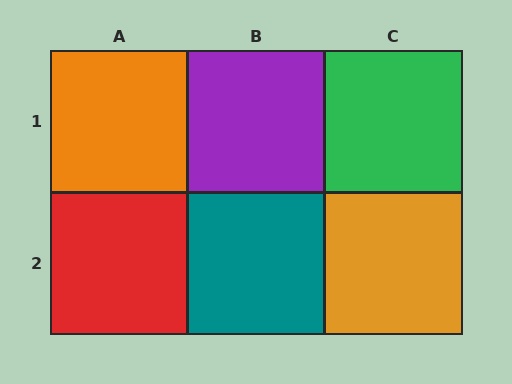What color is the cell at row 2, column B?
Teal.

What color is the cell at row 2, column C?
Orange.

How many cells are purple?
1 cell is purple.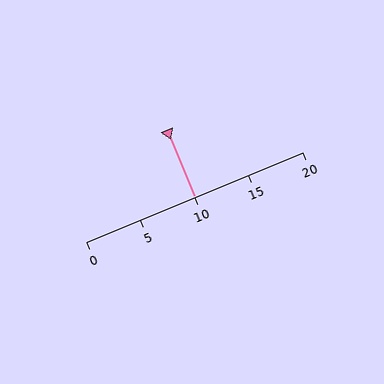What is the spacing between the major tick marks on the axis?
The major ticks are spaced 5 apart.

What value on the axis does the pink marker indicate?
The marker indicates approximately 10.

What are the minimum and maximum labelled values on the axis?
The axis runs from 0 to 20.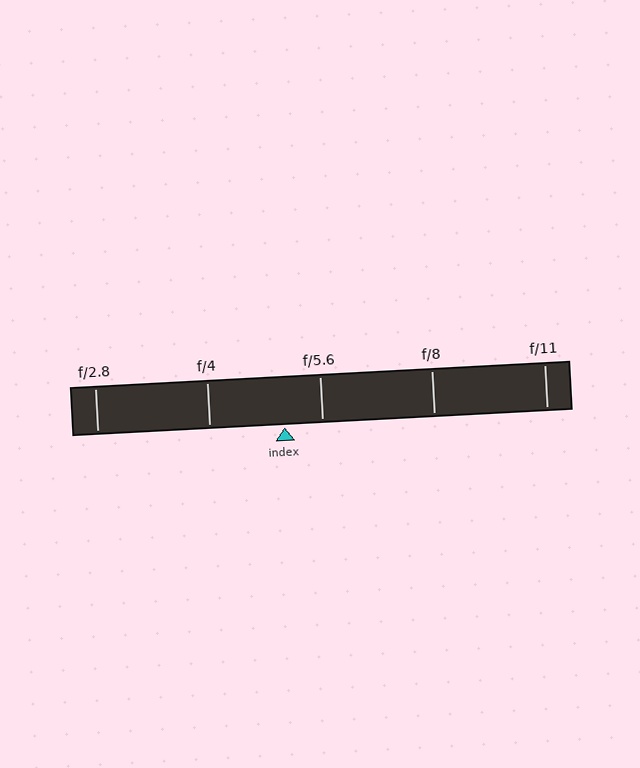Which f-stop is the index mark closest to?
The index mark is closest to f/5.6.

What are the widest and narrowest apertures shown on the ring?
The widest aperture shown is f/2.8 and the narrowest is f/11.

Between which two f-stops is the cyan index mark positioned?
The index mark is between f/4 and f/5.6.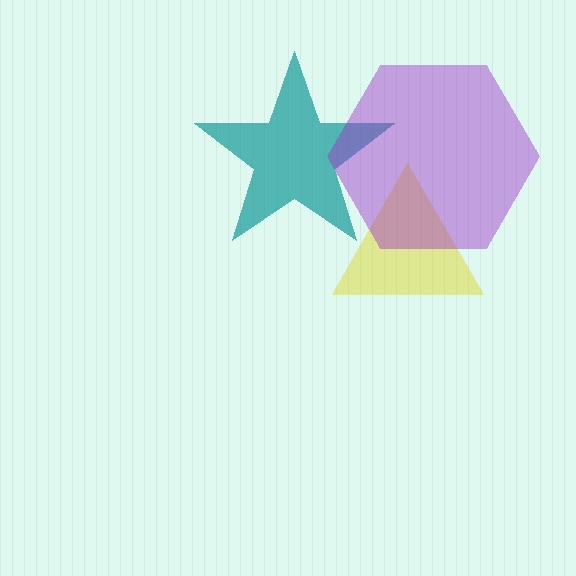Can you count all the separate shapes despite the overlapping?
Yes, there are 3 separate shapes.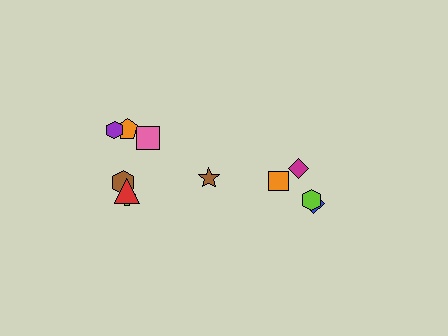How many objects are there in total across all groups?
There are 11 objects.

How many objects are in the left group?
There are 7 objects.